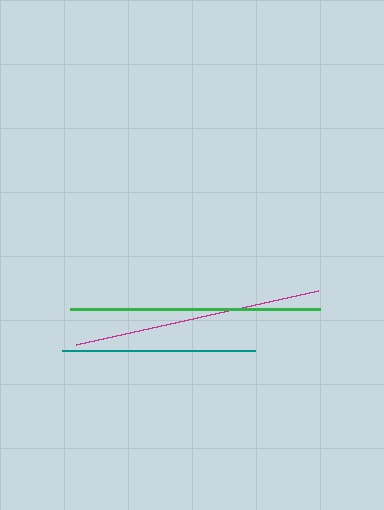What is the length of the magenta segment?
The magenta segment is approximately 249 pixels long.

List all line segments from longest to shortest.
From longest to shortest: green, magenta, teal.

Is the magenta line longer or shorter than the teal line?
The magenta line is longer than the teal line.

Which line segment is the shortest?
The teal line is the shortest at approximately 194 pixels.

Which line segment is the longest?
The green line is the longest at approximately 250 pixels.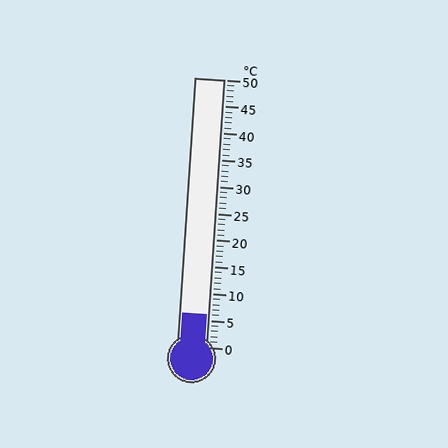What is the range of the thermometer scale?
The thermometer scale ranges from 0°C to 50°C.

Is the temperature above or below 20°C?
The temperature is below 20°C.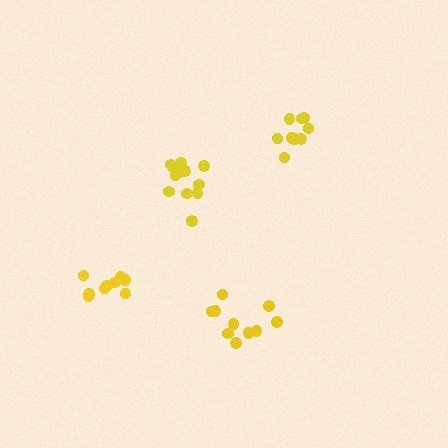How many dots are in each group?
Group 1: 9 dots, Group 2: 9 dots, Group 3: 10 dots, Group 4: 13 dots (41 total).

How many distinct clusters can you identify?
There are 4 distinct clusters.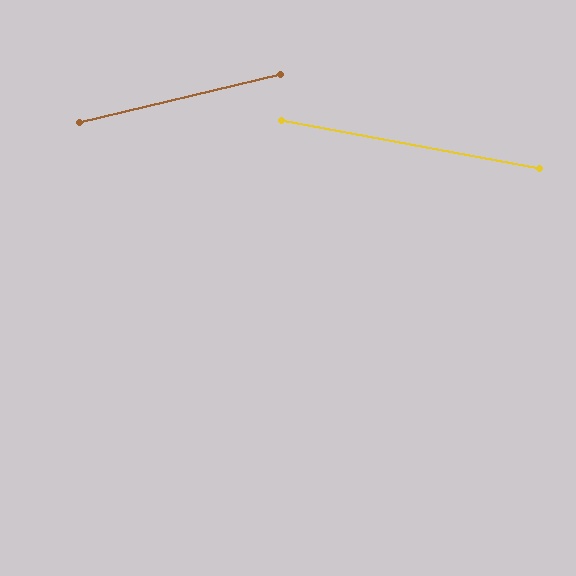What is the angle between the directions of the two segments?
Approximately 24 degrees.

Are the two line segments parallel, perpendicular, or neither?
Neither parallel nor perpendicular — they differ by about 24°.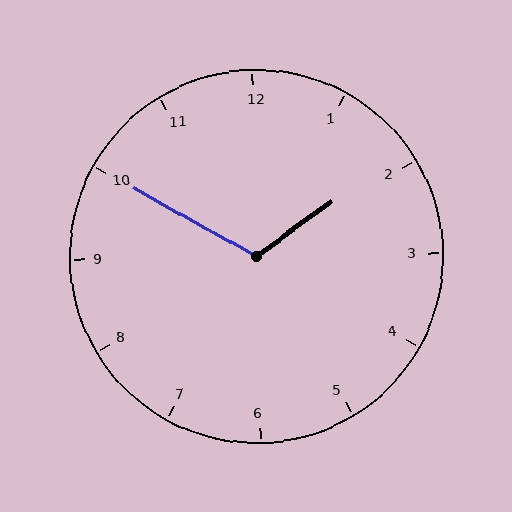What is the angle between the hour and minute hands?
Approximately 115 degrees.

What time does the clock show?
1:50.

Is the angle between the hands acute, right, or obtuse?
It is obtuse.